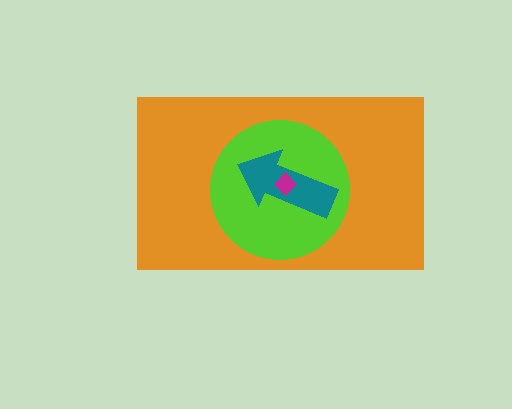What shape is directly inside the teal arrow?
The magenta diamond.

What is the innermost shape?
The magenta diamond.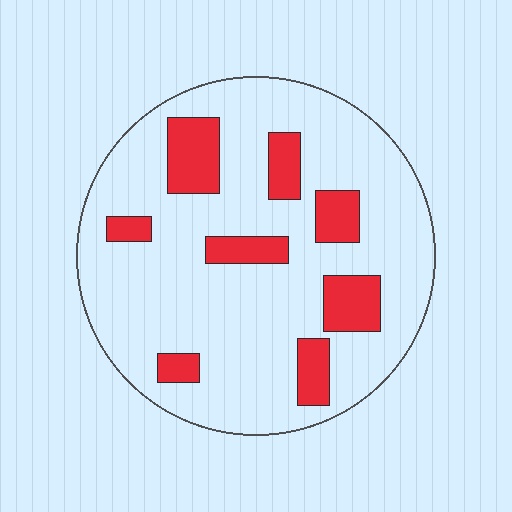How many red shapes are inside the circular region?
8.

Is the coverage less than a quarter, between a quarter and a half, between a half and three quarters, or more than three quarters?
Less than a quarter.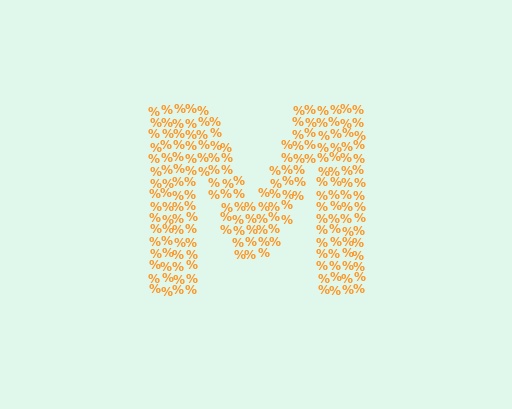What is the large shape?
The large shape is the letter M.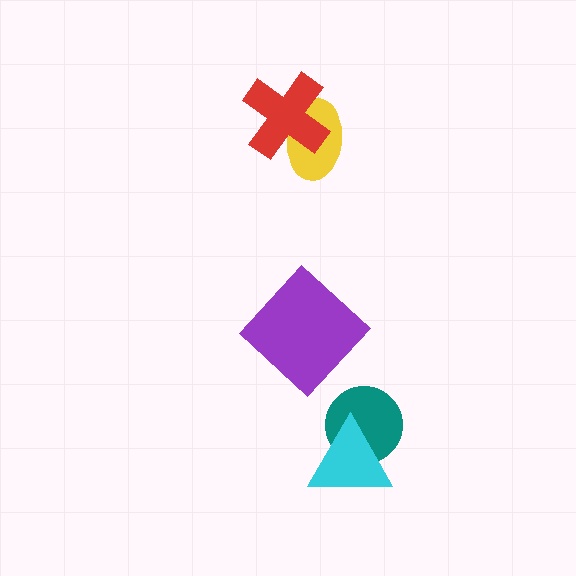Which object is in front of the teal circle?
The cyan triangle is in front of the teal circle.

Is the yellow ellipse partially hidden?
Yes, it is partially covered by another shape.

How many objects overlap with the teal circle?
1 object overlaps with the teal circle.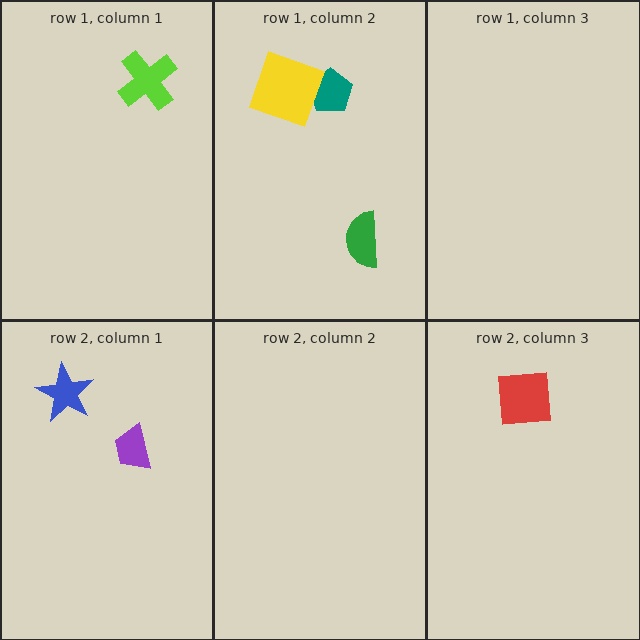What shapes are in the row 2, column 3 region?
The red square.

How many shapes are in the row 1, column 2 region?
3.